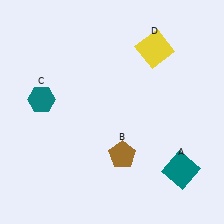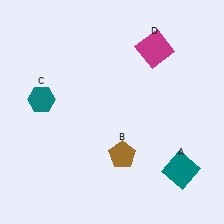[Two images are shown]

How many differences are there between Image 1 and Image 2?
There is 1 difference between the two images.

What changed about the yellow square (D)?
In Image 1, D is yellow. In Image 2, it changed to magenta.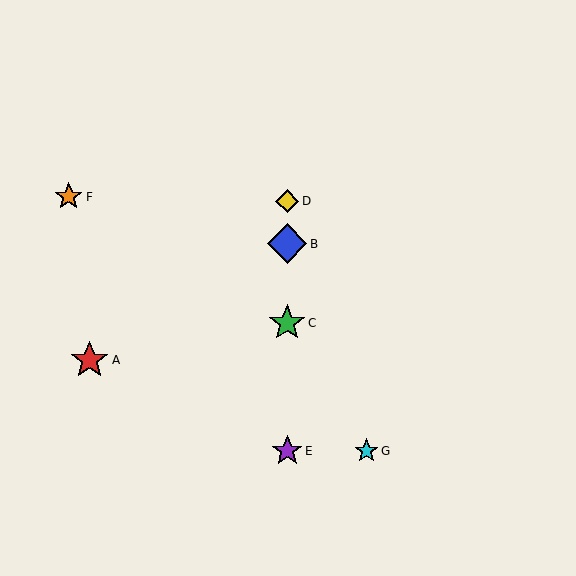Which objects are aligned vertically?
Objects B, C, D, E are aligned vertically.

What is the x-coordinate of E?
Object E is at x≈287.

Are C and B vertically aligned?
Yes, both are at x≈287.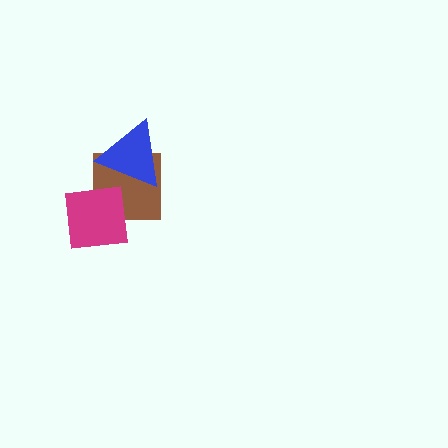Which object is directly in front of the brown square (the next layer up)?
The blue triangle is directly in front of the brown square.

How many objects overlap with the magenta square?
1 object overlaps with the magenta square.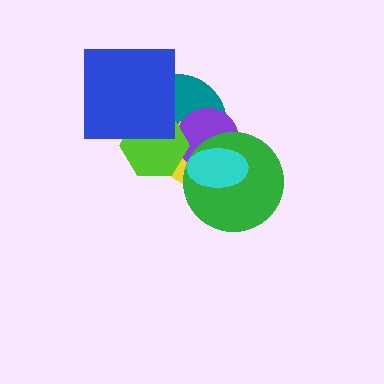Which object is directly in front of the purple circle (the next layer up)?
The green circle is directly in front of the purple circle.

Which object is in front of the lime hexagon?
The blue square is in front of the lime hexagon.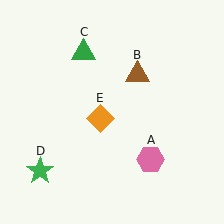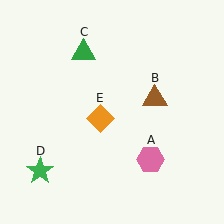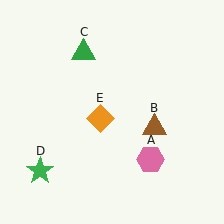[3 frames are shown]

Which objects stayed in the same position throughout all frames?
Pink hexagon (object A) and green triangle (object C) and green star (object D) and orange diamond (object E) remained stationary.